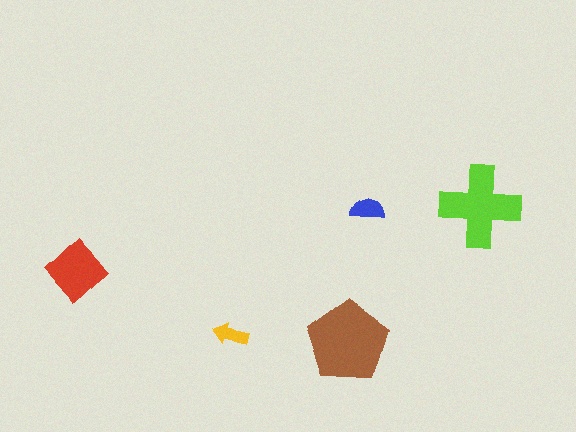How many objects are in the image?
There are 5 objects in the image.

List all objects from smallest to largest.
The yellow arrow, the blue semicircle, the red diamond, the lime cross, the brown pentagon.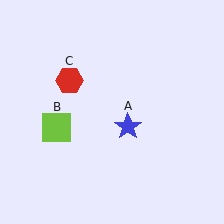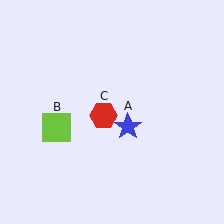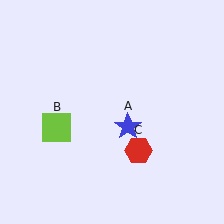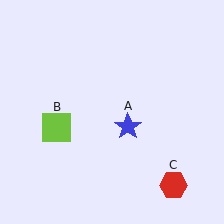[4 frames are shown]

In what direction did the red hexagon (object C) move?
The red hexagon (object C) moved down and to the right.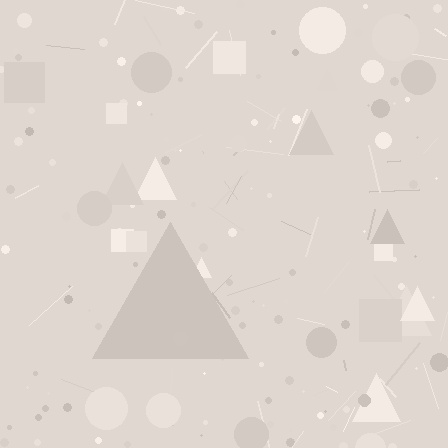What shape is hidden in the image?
A triangle is hidden in the image.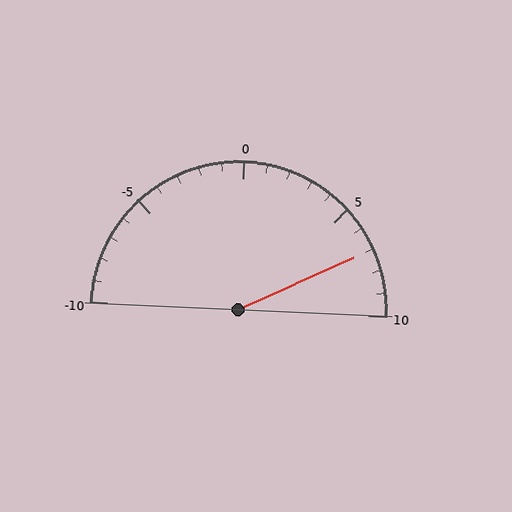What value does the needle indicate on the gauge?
The needle indicates approximately 7.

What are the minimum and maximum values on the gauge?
The gauge ranges from -10 to 10.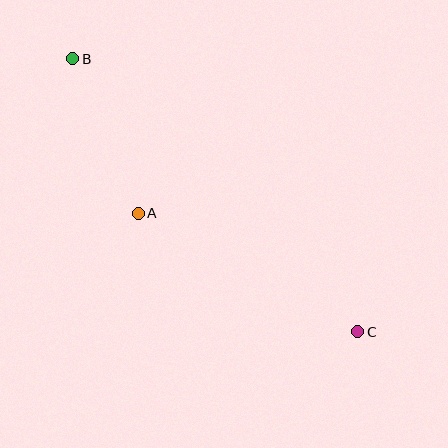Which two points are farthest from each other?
Points B and C are farthest from each other.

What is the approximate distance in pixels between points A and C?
The distance between A and C is approximately 249 pixels.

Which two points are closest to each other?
Points A and B are closest to each other.